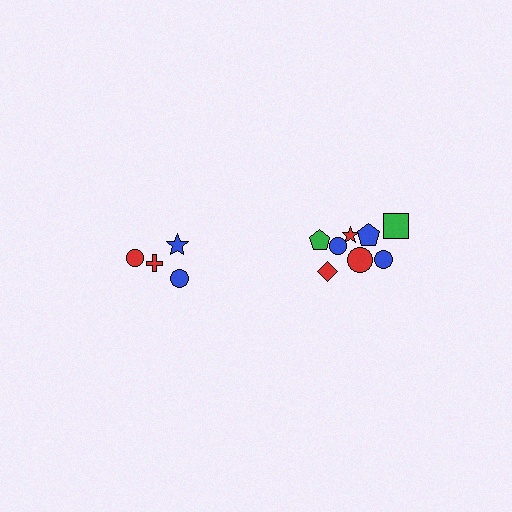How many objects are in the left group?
There are 4 objects.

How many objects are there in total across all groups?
There are 12 objects.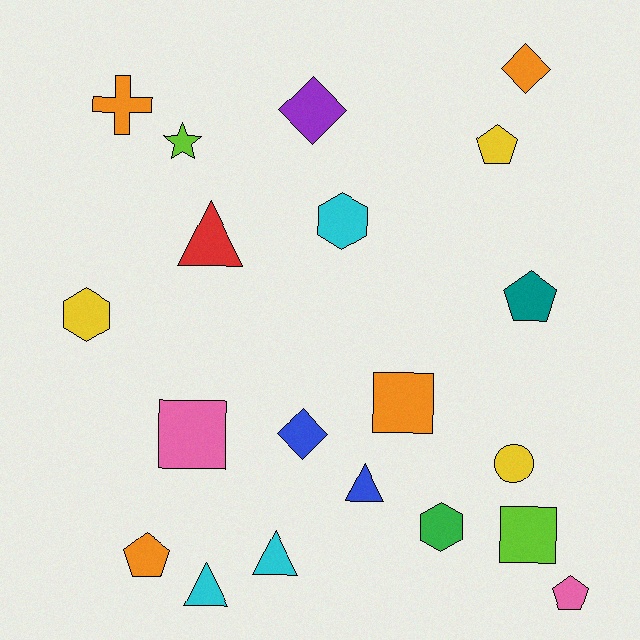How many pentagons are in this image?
There are 4 pentagons.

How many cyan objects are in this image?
There are 3 cyan objects.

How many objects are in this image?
There are 20 objects.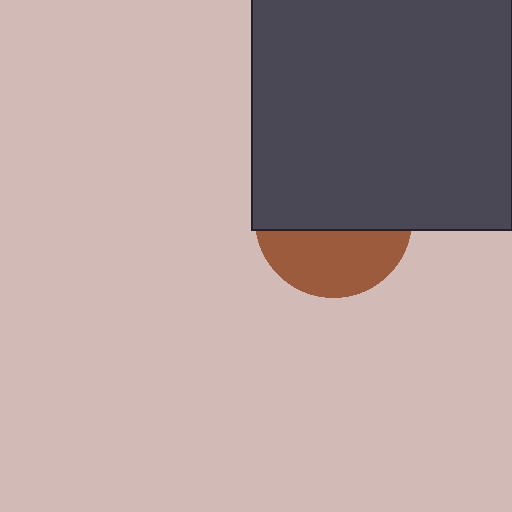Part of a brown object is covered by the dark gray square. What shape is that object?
It is a circle.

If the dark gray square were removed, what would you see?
You would see the complete brown circle.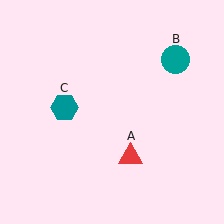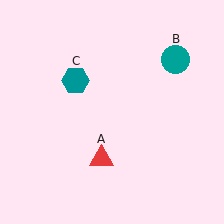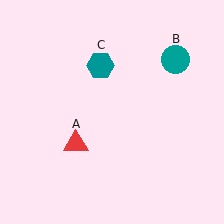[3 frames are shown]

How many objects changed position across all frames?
2 objects changed position: red triangle (object A), teal hexagon (object C).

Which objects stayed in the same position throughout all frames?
Teal circle (object B) remained stationary.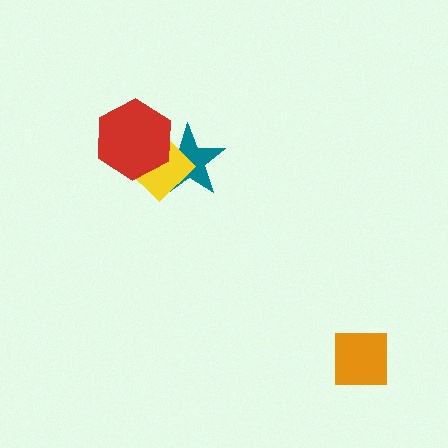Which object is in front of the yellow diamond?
The red hexagon is in front of the yellow diamond.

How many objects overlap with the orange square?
0 objects overlap with the orange square.